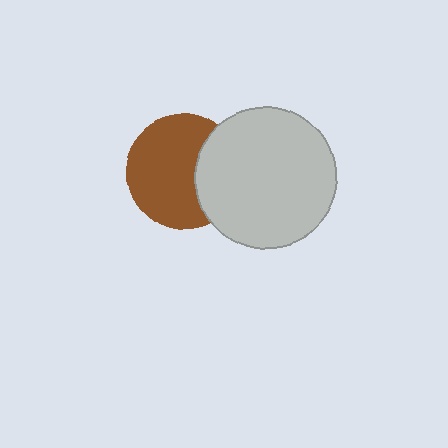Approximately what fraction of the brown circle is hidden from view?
Roughly 31% of the brown circle is hidden behind the light gray circle.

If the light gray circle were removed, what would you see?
You would see the complete brown circle.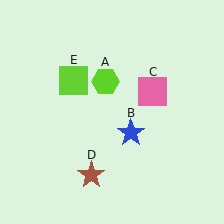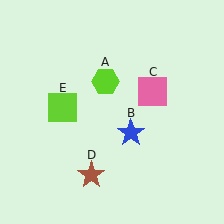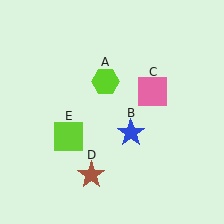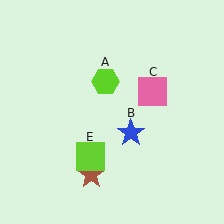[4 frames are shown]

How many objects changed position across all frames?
1 object changed position: lime square (object E).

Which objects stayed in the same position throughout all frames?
Lime hexagon (object A) and blue star (object B) and pink square (object C) and brown star (object D) remained stationary.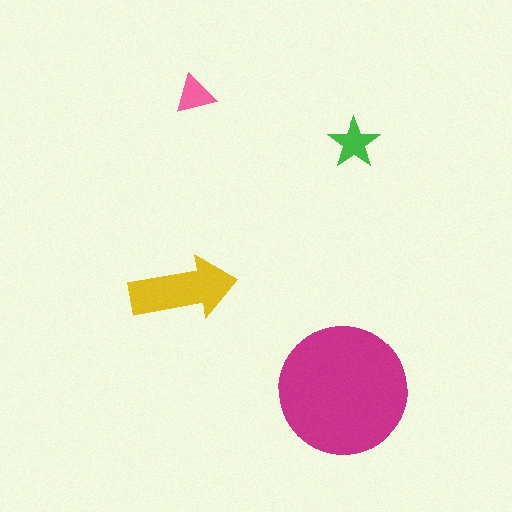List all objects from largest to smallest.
The magenta circle, the yellow arrow, the green star, the pink triangle.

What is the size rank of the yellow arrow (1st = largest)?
2nd.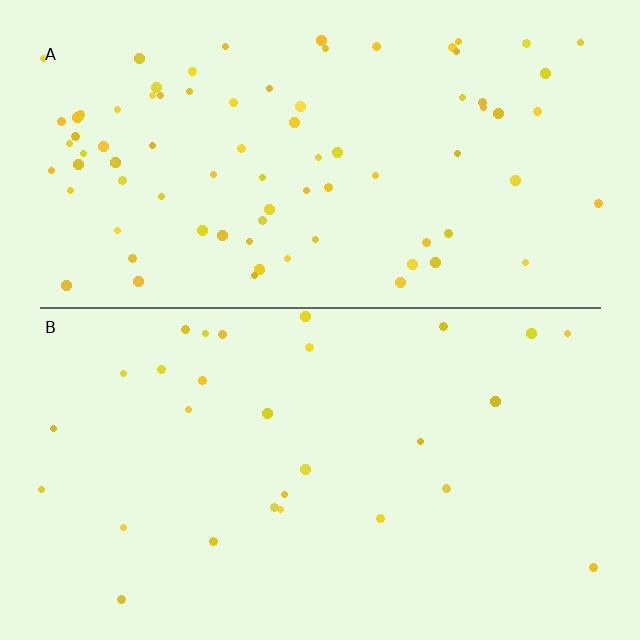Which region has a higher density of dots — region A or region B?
A (the top).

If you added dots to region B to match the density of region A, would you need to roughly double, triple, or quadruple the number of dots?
Approximately triple.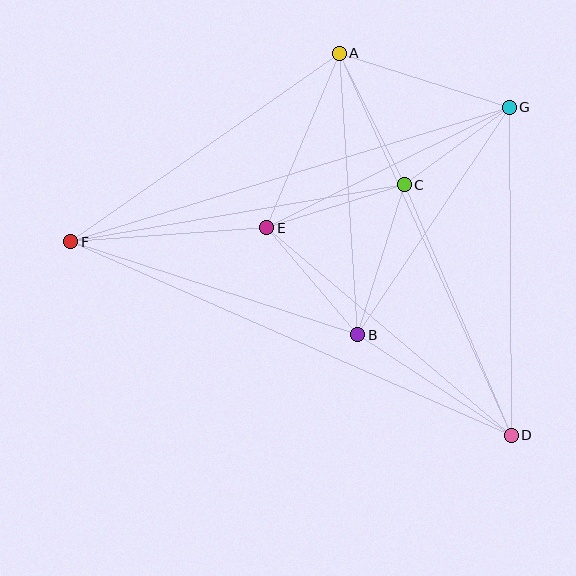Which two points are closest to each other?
Points C and G are closest to each other.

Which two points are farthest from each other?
Points D and F are farthest from each other.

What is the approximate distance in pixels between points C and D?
The distance between C and D is approximately 272 pixels.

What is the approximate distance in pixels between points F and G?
The distance between F and G is approximately 458 pixels.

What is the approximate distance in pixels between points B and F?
The distance between B and F is approximately 301 pixels.